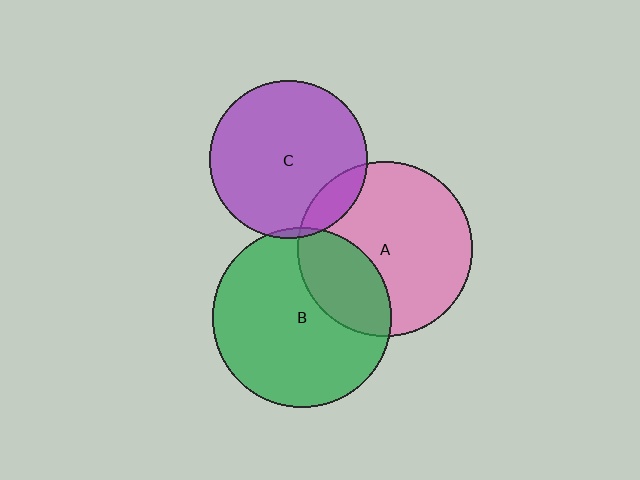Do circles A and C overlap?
Yes.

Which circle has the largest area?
Circle B (green).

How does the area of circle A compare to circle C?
Approximately 1.2 times.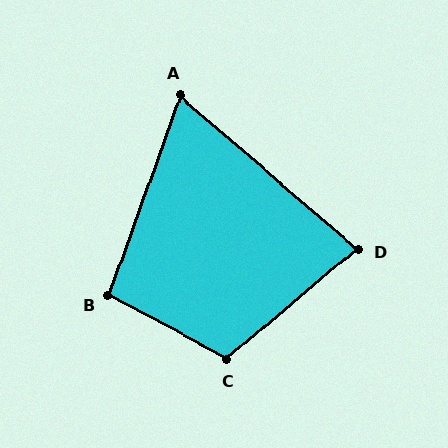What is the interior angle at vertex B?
Approximately 99 degrees (obtuse).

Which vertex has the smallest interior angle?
A, at approximately 69 degrees.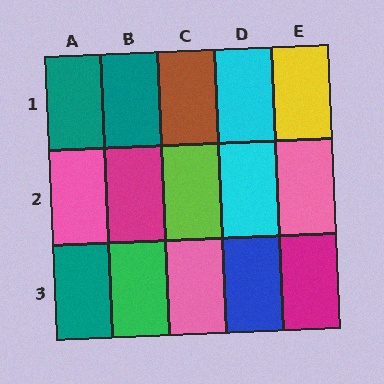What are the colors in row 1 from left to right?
Teal, teal, brown, cyan, yellow.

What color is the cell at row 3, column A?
Teal.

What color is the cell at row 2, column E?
Pink.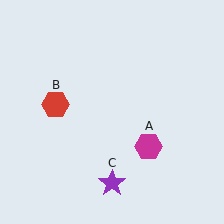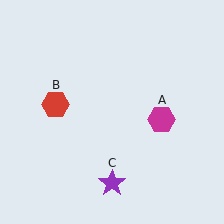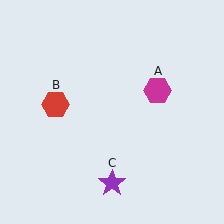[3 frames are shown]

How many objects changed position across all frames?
1 object changed position: magenta hexagon (object A).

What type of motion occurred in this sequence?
The magenta hexagon (object A) rotated counterclockwise around the center of the scene.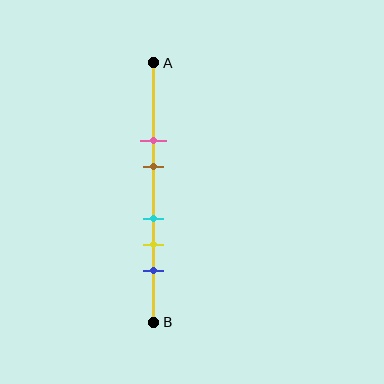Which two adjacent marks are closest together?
The cyan and yellow marks are the closest adjacent pair.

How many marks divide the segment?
There are 5 marks dividing the segment.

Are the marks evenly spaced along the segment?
No, the marks are not evenly spaced.